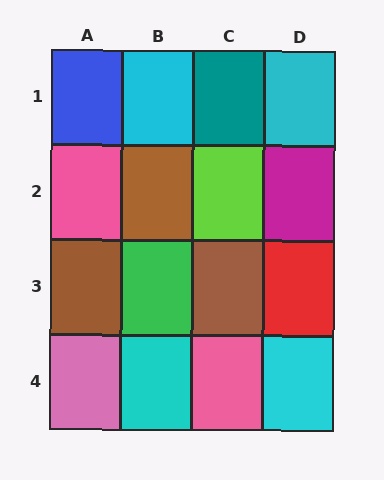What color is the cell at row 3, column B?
Green.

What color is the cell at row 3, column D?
Red.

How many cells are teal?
1 cell is teal.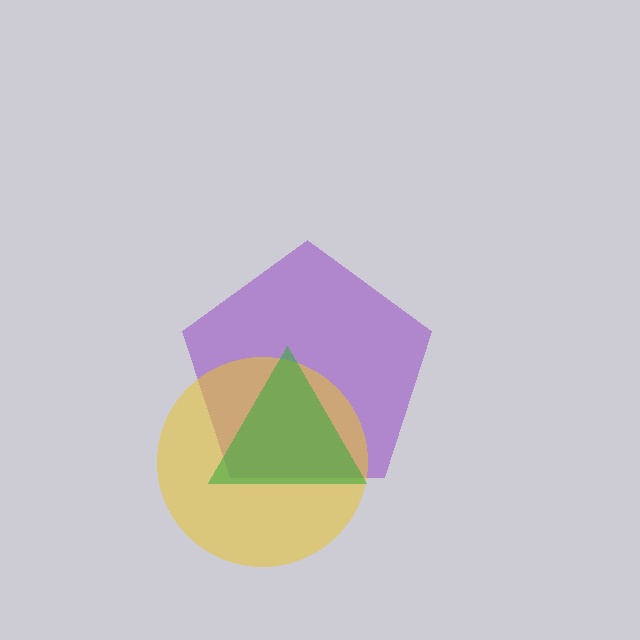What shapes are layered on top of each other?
The layered shapes are: a purple pentagon, a yellow circle, a green triangle.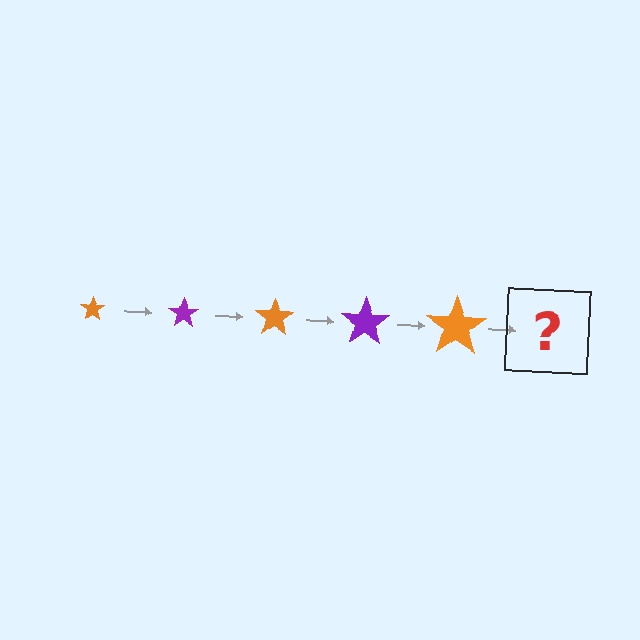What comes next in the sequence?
The next element should be a purple star, larger than the previous one.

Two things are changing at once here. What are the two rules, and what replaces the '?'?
The two rules are that the star grows larger each step and the color cycles through orange and purple. The '?' should be a purple star, larger than the previous one.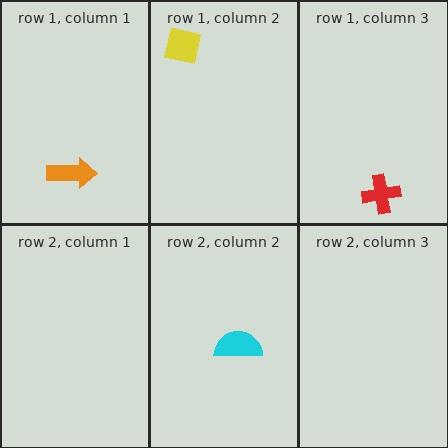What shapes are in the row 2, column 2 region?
The cyan semicircle.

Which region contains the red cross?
The row 1, column 3 region.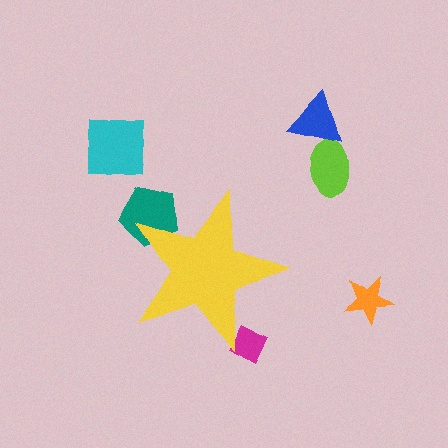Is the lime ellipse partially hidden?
No, the lime ellipse is fully visible.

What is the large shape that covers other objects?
A yellow star.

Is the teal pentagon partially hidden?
Yes, the teal pentagon is partially hidden behind the yellow star.